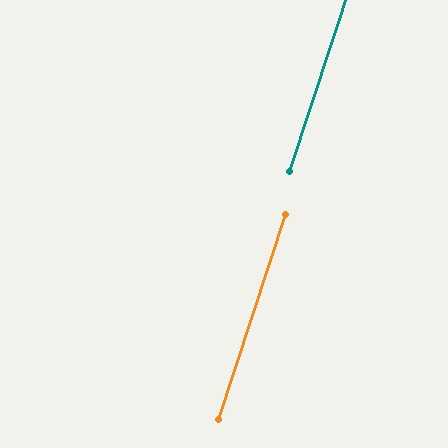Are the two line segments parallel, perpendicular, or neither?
Parallel — their directions differ by only 0.1°.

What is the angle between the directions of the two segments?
Approximately 0 degrees.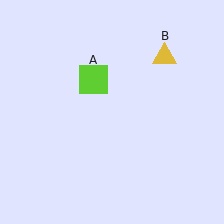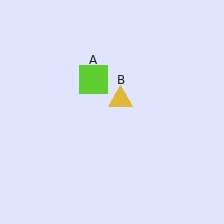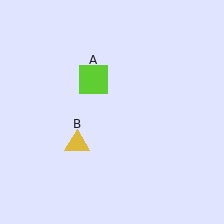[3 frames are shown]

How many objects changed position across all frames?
1 object changed position: yellow triangle (object B).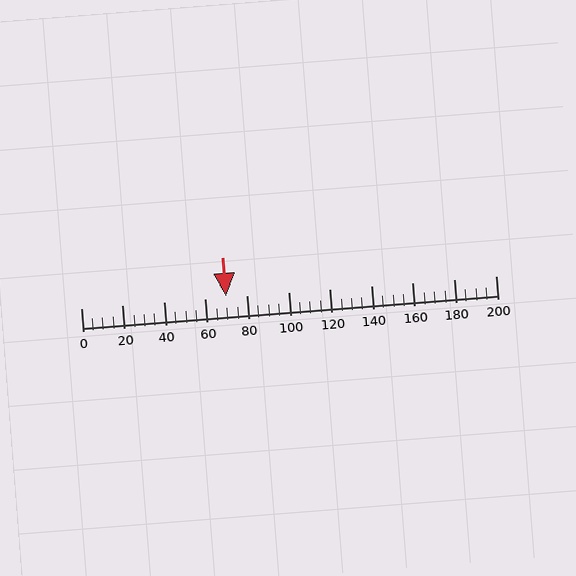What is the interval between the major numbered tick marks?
The major tick marks are spaced 20 units apart.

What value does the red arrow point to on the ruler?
The red arrow points to approximately 70.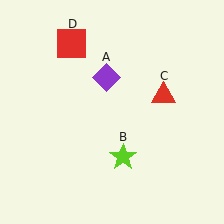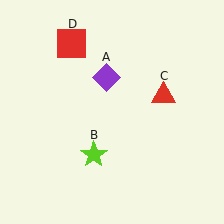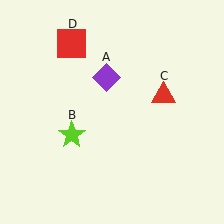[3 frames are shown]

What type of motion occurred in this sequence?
The lime star (object B) rotated clockwise around the center of the scene.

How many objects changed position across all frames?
1 object changed position: lime star (object B).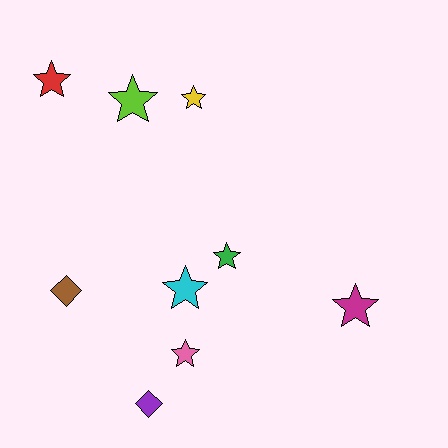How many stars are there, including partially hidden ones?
There are 7 stars.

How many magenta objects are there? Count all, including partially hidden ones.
There is 1 magenta object.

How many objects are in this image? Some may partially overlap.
There are 9 objects.